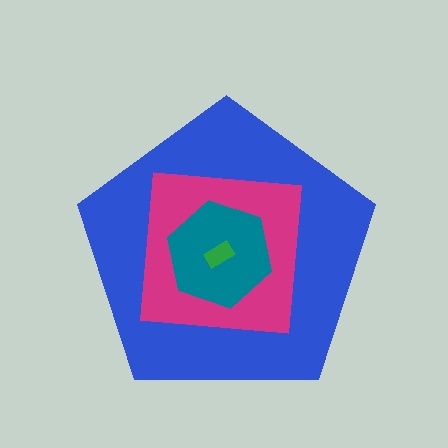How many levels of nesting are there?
4.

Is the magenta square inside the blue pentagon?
Yes.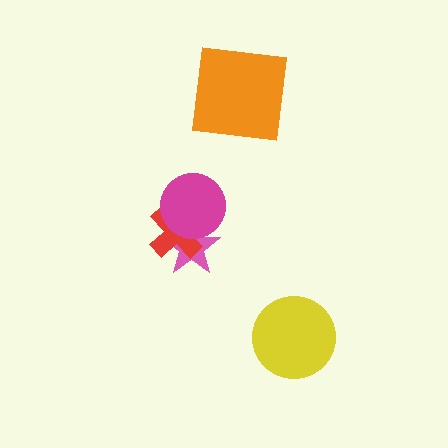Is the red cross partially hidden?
Yes, it is partially covered by another shape.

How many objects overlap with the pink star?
2 objects overlap with the pink star.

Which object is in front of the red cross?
The magenta circle is in front of the red cross.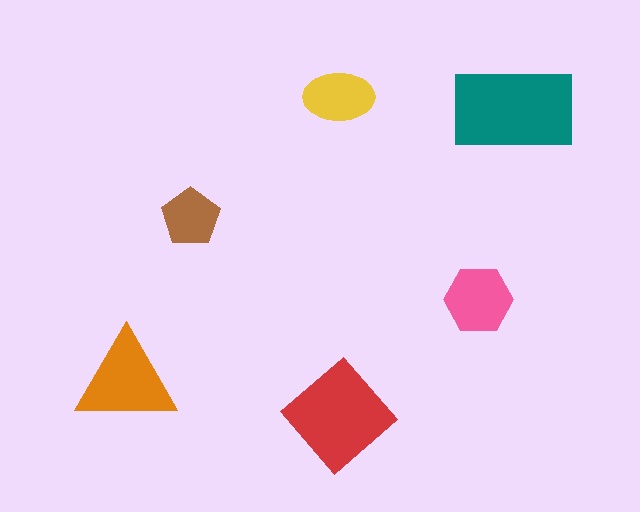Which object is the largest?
The teal rectangle.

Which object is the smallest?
The brown pentagon.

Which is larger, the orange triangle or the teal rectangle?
The teal rectangle.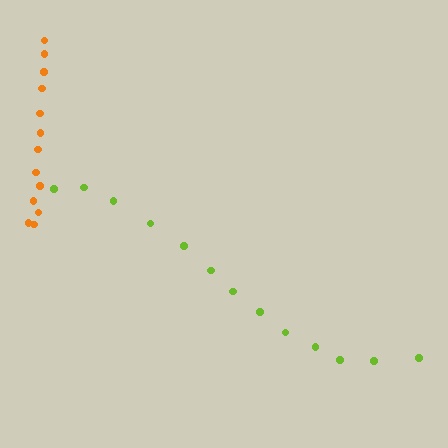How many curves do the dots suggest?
There are 2 distinct paths.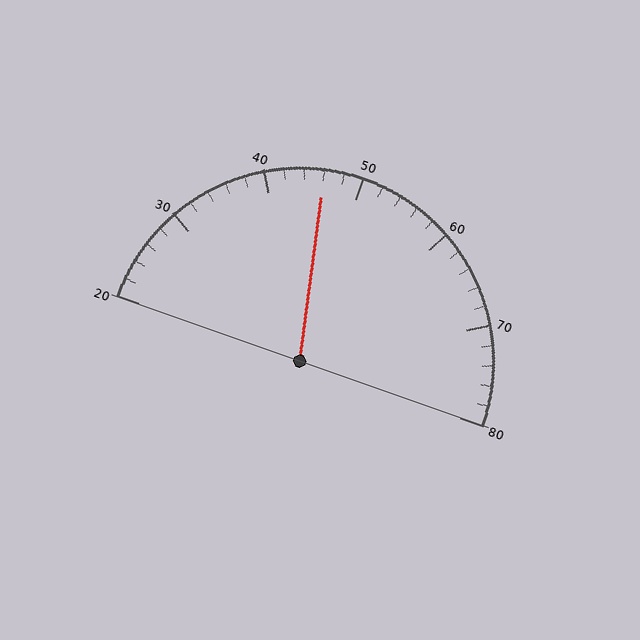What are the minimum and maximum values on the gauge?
The gauge ranges from 20 to 80.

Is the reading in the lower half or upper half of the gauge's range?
The reading is in the lower half of the range (20 to 80).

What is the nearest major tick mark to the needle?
The nearest major tick mark is 50.